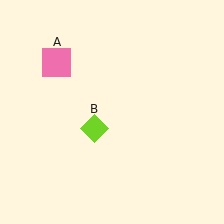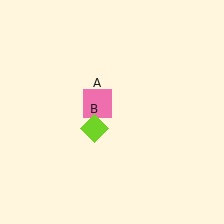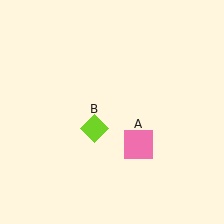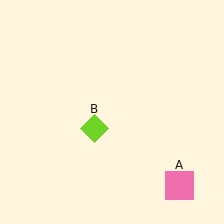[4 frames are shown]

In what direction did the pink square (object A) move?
The pink square (object A) moved down and to the right.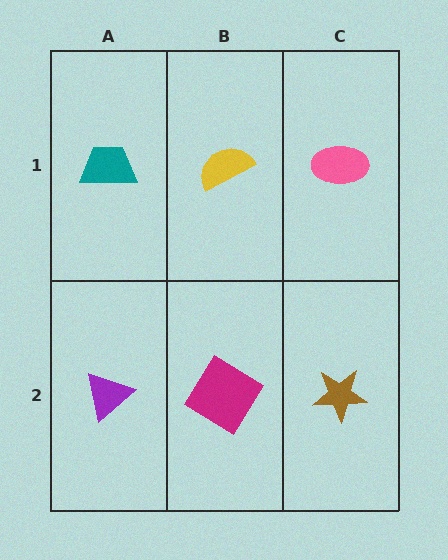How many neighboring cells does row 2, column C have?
2.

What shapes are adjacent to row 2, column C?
A pink ellipse (row 1, column C), a magenta diamond (row 2, column B).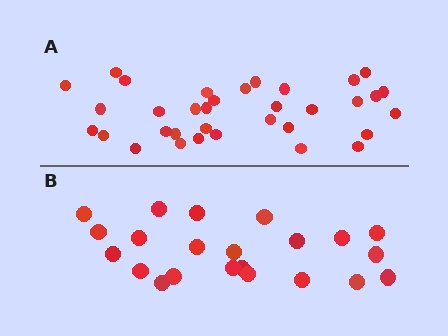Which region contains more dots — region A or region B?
Region A (the top region) has more dots.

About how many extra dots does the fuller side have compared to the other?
Region A has roughly 12 or so more dots than region B.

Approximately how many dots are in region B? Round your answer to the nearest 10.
About 20 dots. (The exact count is 22, which rounds to 20.)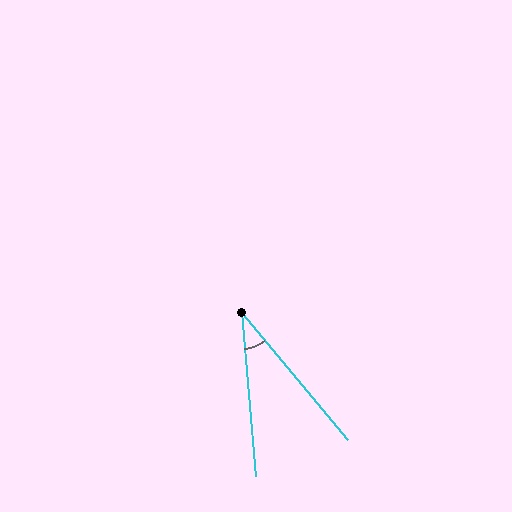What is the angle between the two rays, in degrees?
Approximately 35 degrees.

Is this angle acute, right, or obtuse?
It is acute.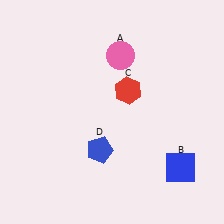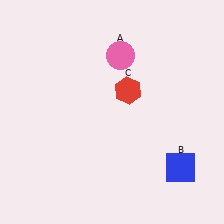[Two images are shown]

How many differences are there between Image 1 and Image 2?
There is 1 difference between the two images.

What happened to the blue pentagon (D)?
The blue pentagon (D) was removed in Image 2. It was in the bottom-left area of Image 1.